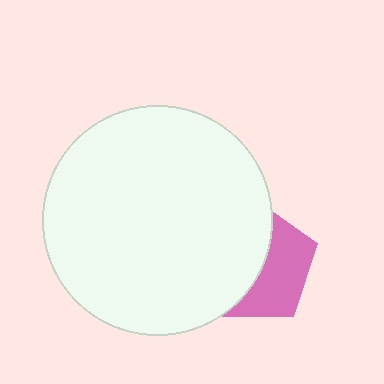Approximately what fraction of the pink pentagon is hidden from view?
Roughly 54% of the pink pentagon is hidden behind the white circle.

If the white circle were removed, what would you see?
You would see the complete pink pentagon.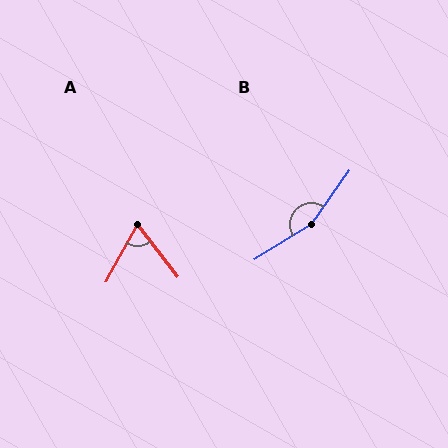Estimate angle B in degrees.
Approximately 157 degrees.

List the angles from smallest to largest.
A (67°), B (157°).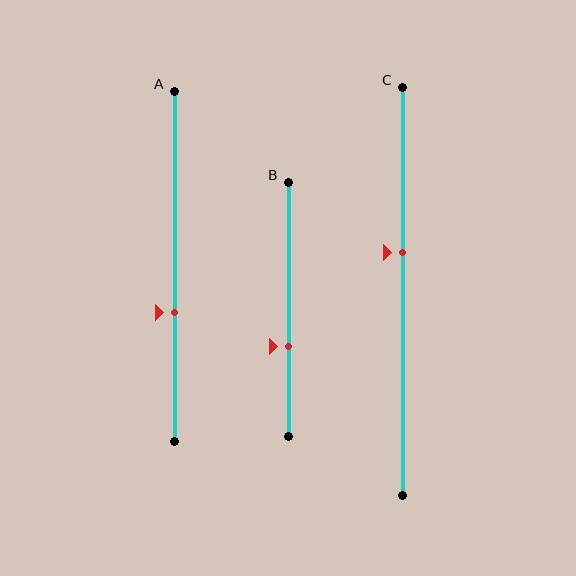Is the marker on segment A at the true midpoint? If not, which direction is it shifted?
No, the marker on segment A is shifted downward by about 13% of the segment length.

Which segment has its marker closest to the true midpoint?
Segment C has its marker closest to the true midpoint.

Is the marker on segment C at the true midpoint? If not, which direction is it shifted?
No, the marker on segment C is shifted upward by about 10% of the segment length.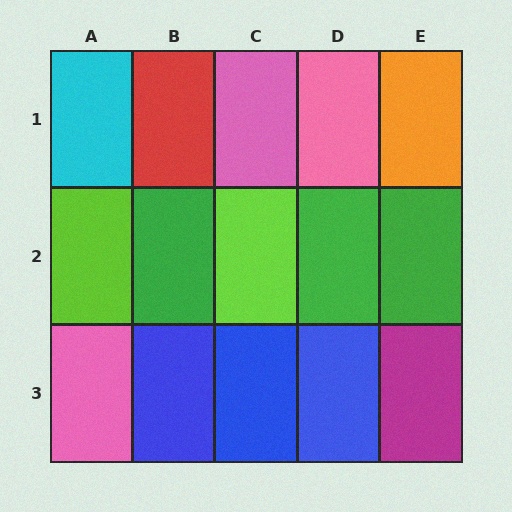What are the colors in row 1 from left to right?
Cyan, red, pink, pink, orange.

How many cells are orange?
1 cell is orange.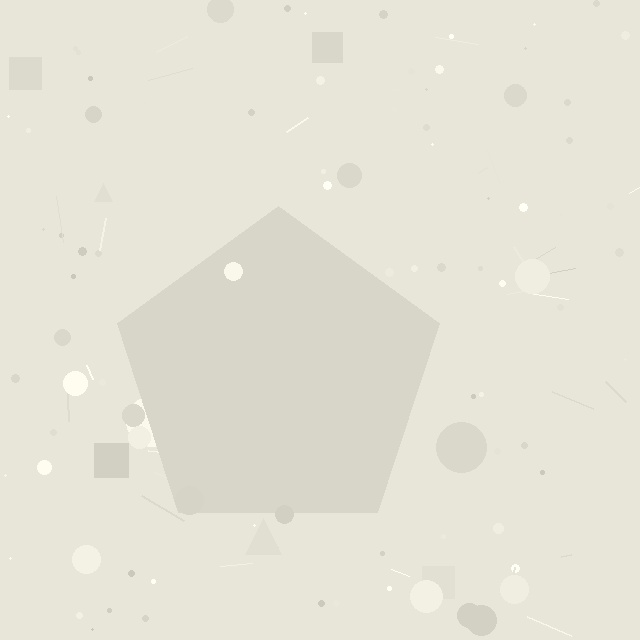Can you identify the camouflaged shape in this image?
The camouflaged shape is a pentagon.